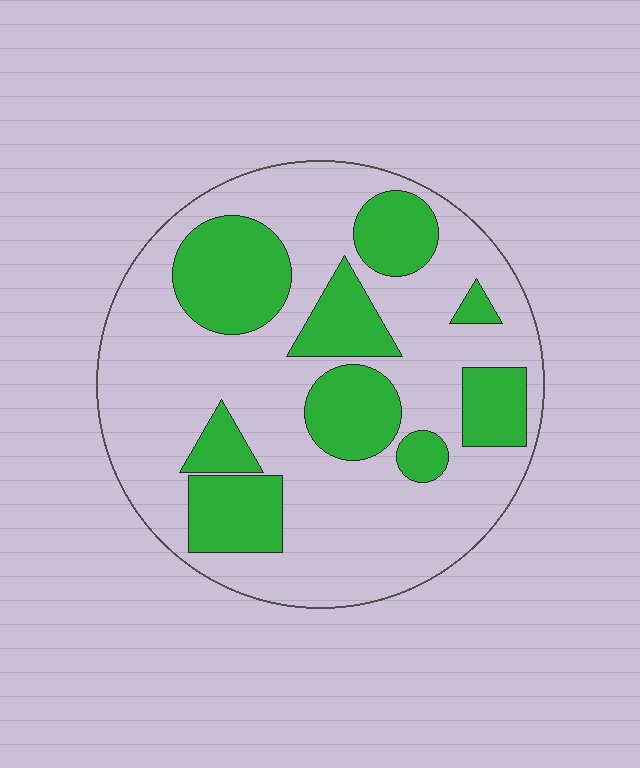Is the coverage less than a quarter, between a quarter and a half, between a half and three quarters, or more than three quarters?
Between a quarter and a half.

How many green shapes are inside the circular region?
9.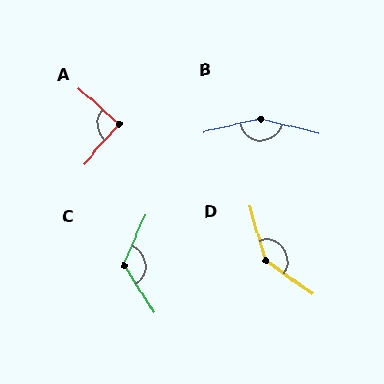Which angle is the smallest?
A, at approximately 90 degrees.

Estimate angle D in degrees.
Approximately 142 degrees.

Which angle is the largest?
B, at approximately 154 degrees.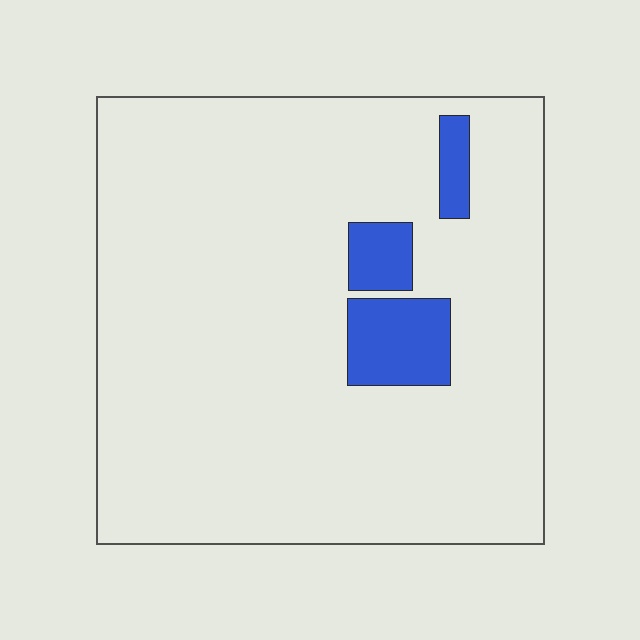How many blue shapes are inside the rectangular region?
3.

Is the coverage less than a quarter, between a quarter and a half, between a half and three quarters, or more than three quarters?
Less than a quarter.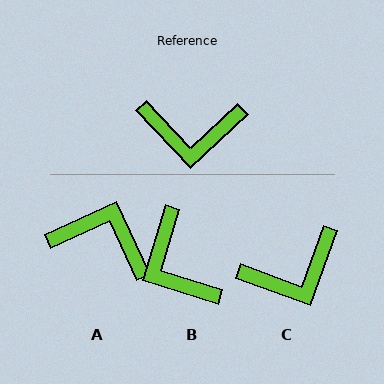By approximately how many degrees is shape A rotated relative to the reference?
Approximately 162 degrees counter-clockwise.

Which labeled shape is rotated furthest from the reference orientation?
A, about 162 degrees away.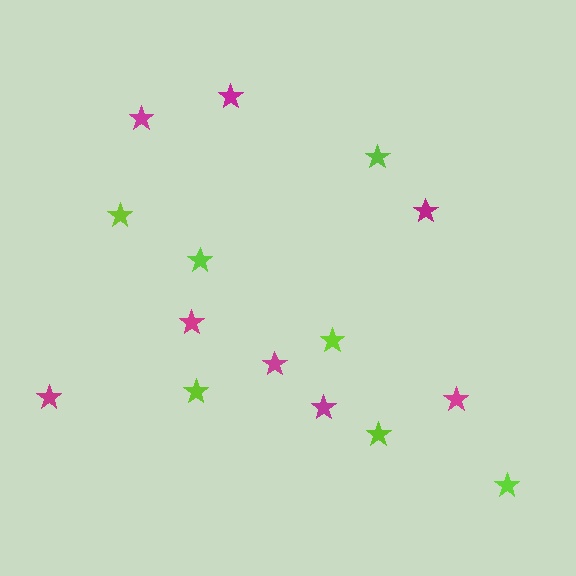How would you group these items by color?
There are 2 groups: one group of magenta stars (8) and one group of lime stars (7).